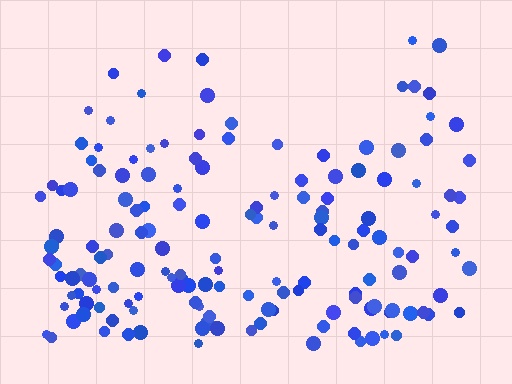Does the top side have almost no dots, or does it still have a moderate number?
Still a moderate number, just noticeably fewer than the bottom.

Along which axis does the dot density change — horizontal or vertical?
Vertical.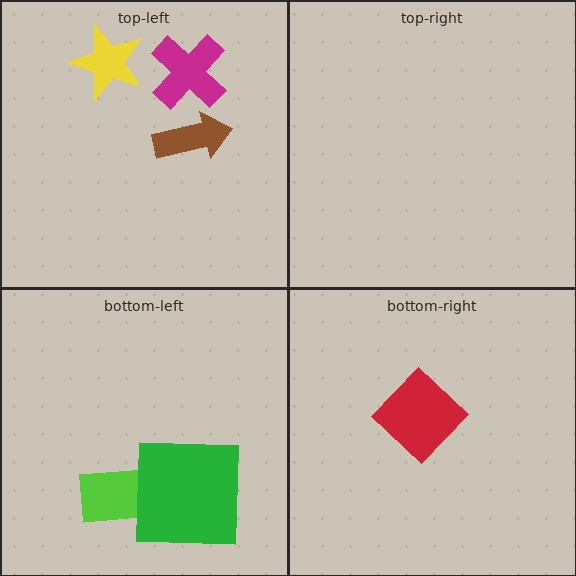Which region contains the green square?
The bottom-left region.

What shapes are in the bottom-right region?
The red diamond.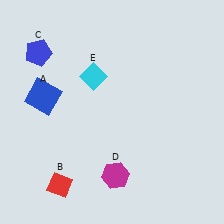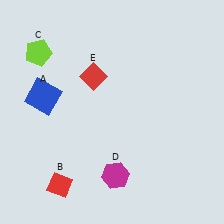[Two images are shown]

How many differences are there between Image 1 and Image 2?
There are 2 differences between the two images.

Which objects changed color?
C changed from blue to lime. E changed from cyan to red.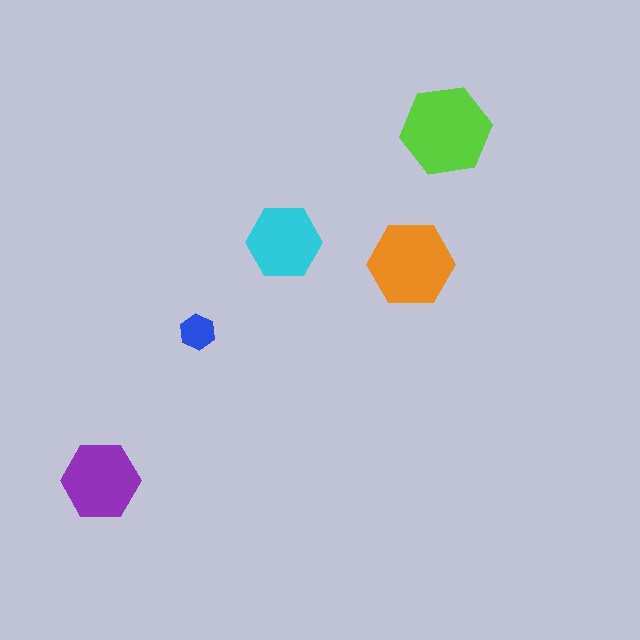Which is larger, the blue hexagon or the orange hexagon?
The orange one.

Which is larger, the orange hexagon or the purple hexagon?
The orange one.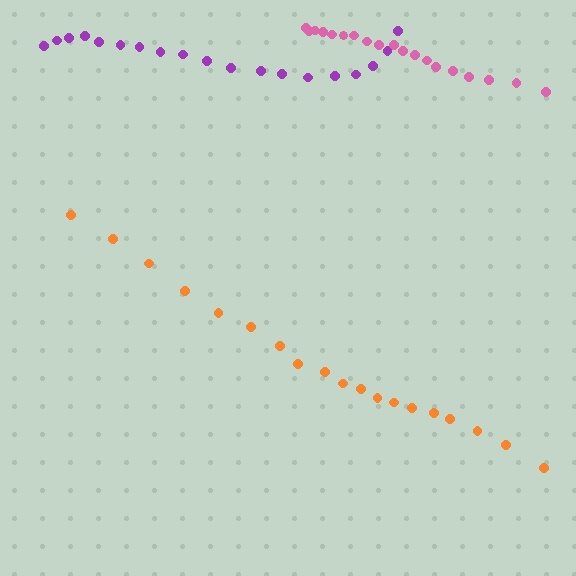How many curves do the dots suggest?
There are 3 distinct paths.